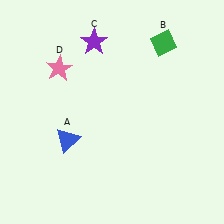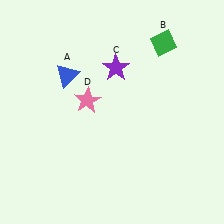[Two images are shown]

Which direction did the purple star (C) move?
The purple star (C) moved down.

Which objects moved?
The objects that moved are: the blue triangle (A), the purple star (C), the pink star (D).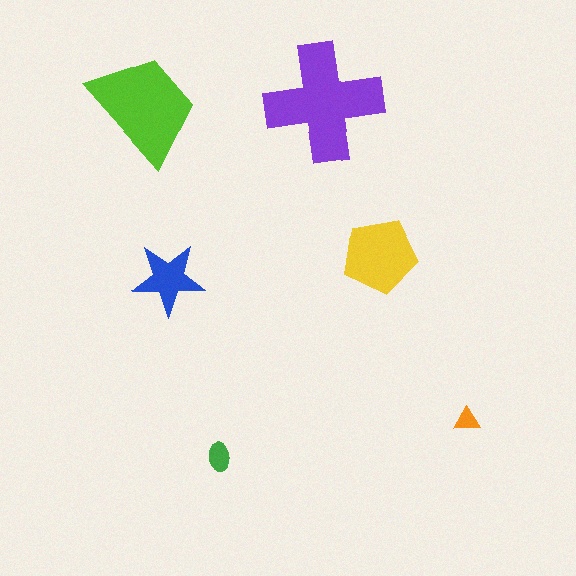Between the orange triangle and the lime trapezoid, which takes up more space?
The lime trapezoid.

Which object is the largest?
The purple cross.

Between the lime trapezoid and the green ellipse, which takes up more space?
The lime trapezoid.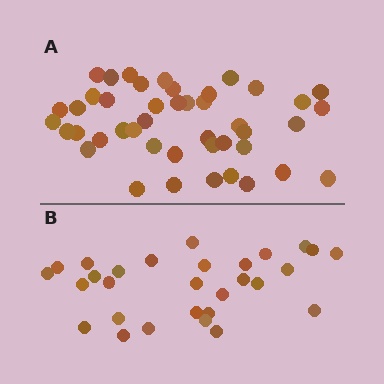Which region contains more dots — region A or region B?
Region A (the top region) has more dots.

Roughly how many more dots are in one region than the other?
Region A has approximately 15 more dots than region B.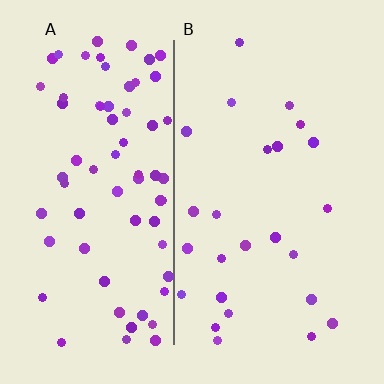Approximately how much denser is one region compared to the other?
Approximately 2.8× — region A over region B.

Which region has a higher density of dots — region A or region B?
A (the left).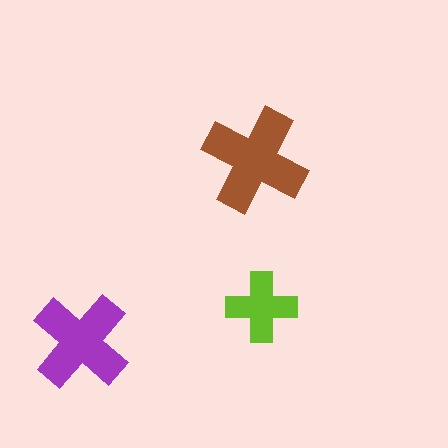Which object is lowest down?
The purple cross is bottommost.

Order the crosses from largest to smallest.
the brown one, the purple one, the lime one.